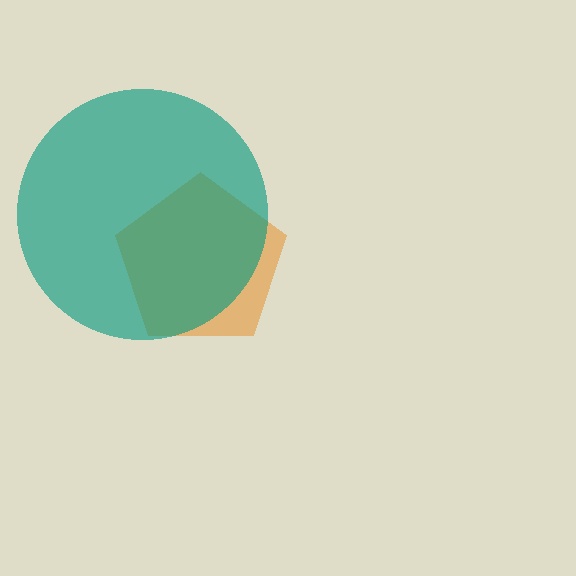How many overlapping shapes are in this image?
There are 2 overlapping shapes in the image.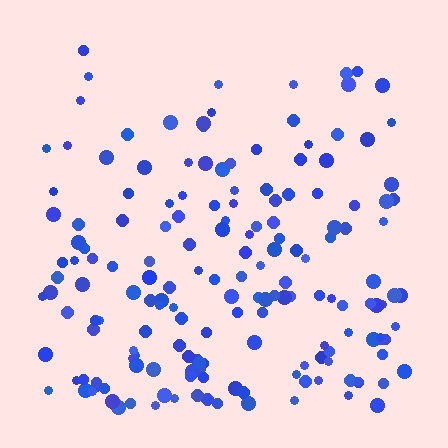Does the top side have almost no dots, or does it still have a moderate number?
Still a moderate number, just noticeably fewer than the bottom.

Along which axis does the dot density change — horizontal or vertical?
Vertical.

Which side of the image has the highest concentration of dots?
The bottom.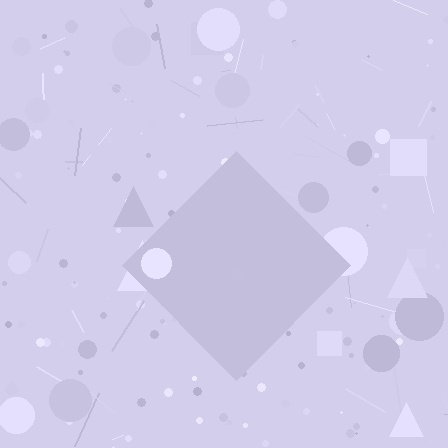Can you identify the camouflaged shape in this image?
The camouflaged shape is a diamond.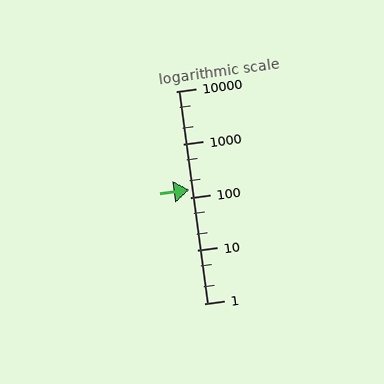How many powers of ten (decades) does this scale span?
The scale spans 4 decades, from 1 to 10000.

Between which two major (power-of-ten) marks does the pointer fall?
The pointer is between 100 and 1000.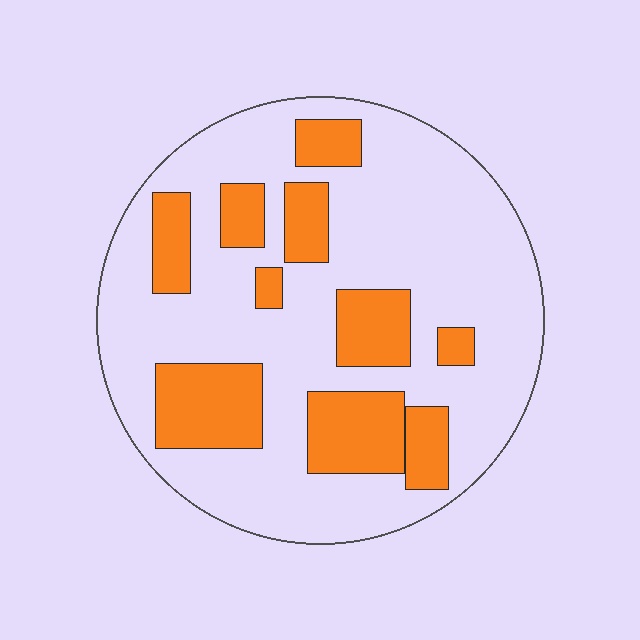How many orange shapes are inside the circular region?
10.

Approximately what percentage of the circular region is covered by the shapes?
Approximately 25%.